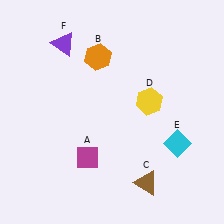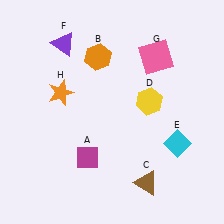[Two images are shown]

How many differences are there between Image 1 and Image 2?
There are 2 differences between the two images.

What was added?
A pink square (G), an orange star (H) were added in Image 2.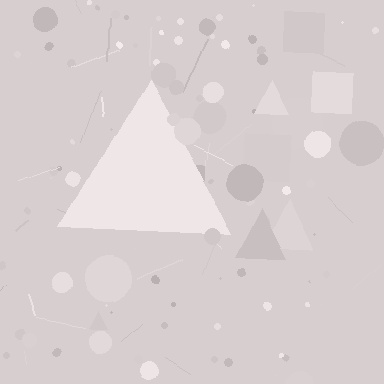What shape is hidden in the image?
A triangle is hidden in the image.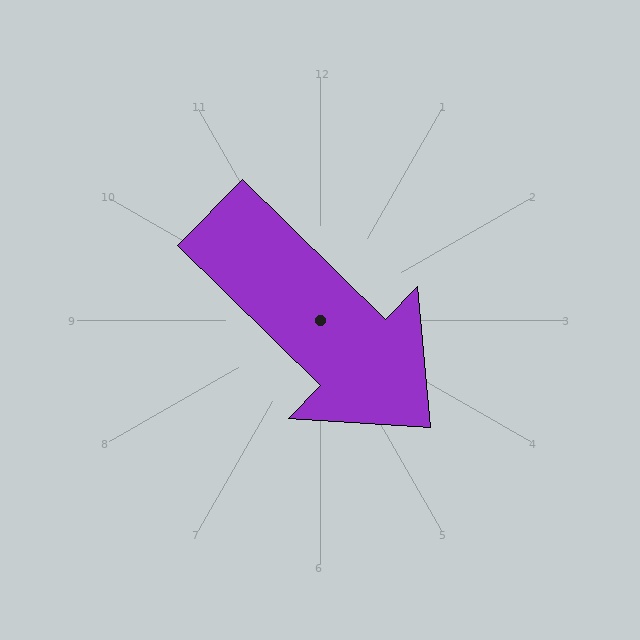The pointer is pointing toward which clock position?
Roughly 4 o'clock.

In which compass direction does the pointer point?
Southeast.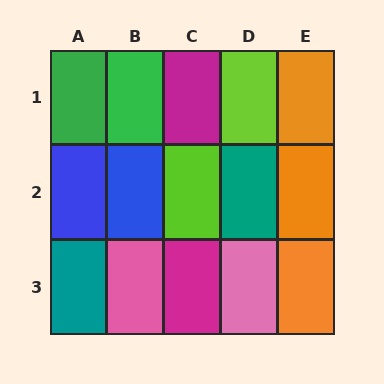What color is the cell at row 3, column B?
Pink.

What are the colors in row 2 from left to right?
Blue, blue, lime, teal, orange.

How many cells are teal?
2 cells are teal.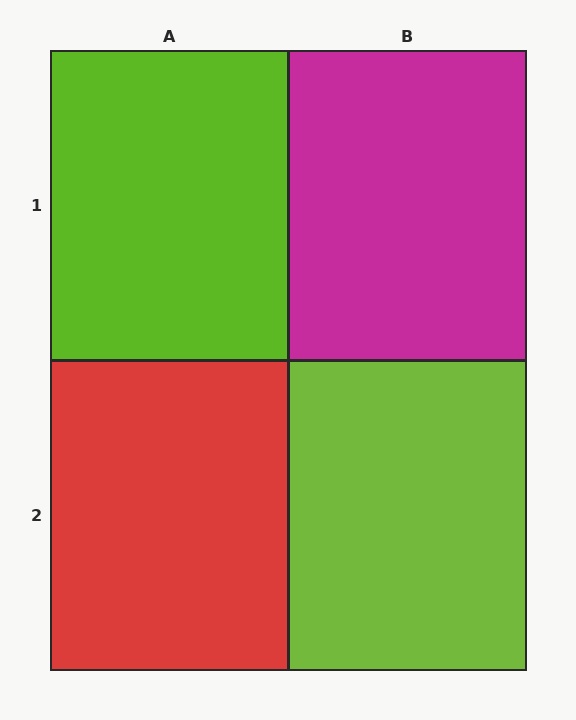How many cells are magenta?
1 cell is magenta.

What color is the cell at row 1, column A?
Lime.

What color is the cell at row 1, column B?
Magenta.